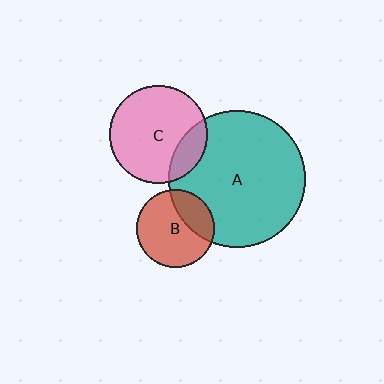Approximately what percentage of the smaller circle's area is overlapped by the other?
Approximately 20%.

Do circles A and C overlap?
Yes.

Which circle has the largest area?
Circle A (teal).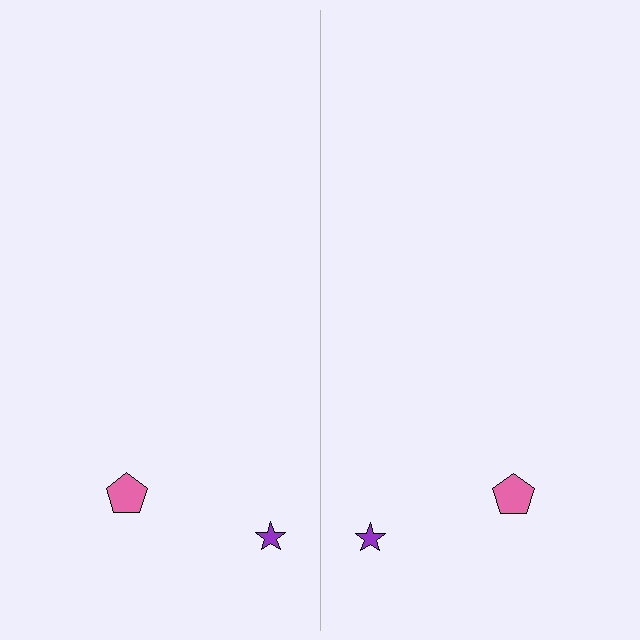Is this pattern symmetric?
Yes, this pattern has bilateral (reflection) symmetry.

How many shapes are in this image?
There are 4 shapes in this image.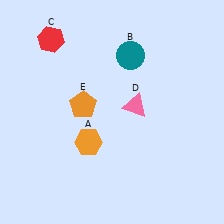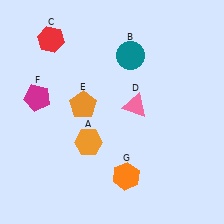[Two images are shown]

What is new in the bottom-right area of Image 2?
An orange hexagon (G) was added in the bottom-right area of Image 2.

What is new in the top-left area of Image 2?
A magenta pentagon (F) was added in the top-left area of Image 2.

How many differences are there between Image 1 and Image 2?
There are 2 differences between the two images.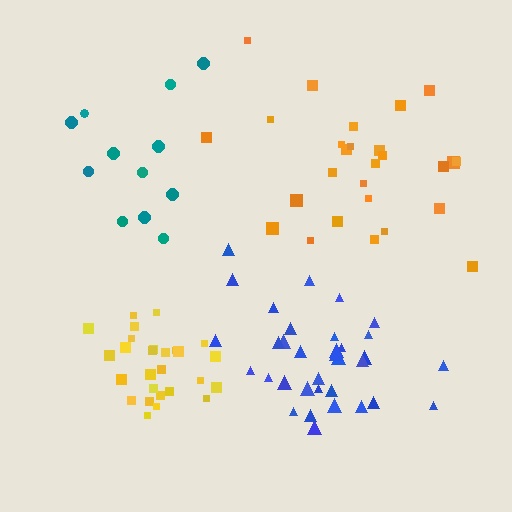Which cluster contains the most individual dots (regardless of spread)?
Blue (34).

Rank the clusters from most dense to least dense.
yellow, blue, orange, teal.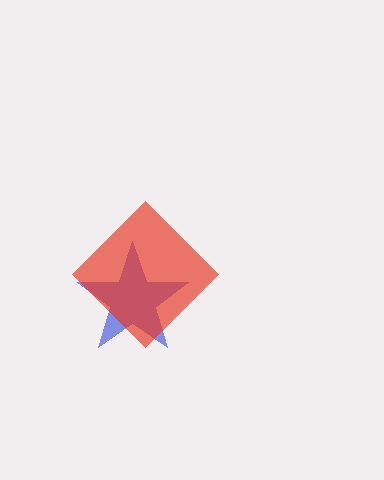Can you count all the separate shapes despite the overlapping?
Yes, there are 2 separate shapes.